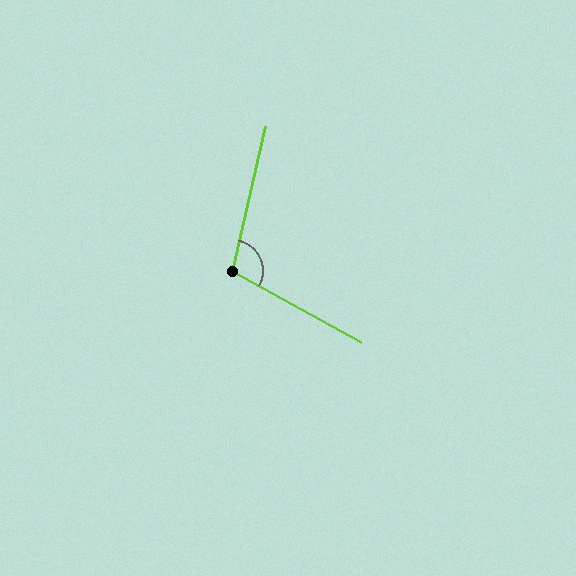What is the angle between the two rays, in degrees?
Approximately 106 degrees.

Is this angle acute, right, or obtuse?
It is obtuse.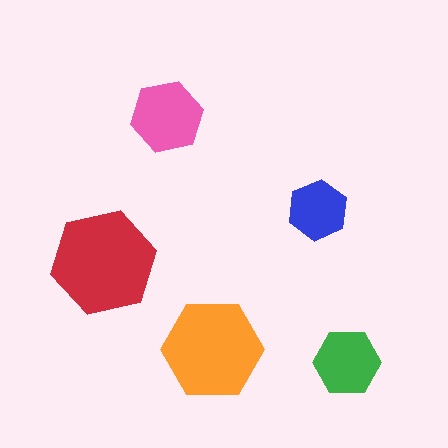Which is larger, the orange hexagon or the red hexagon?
The red one.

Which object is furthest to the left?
The red hexagon is leftmost.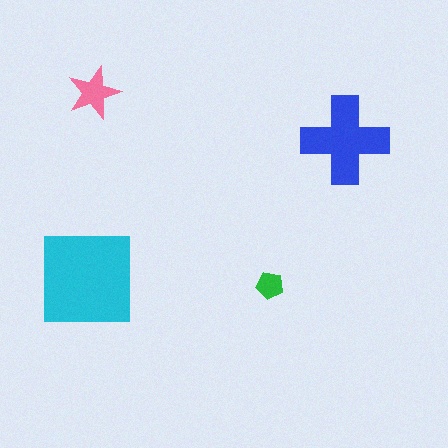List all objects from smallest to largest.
The green pentagon, the pink star, the blue cross, the cyan square.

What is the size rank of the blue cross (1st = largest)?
2nd.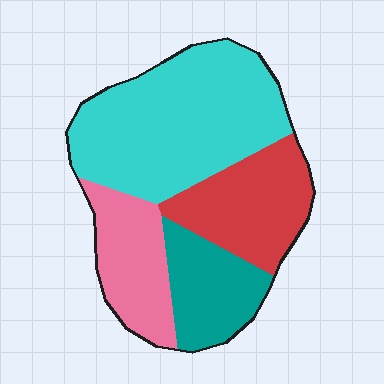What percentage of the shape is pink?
Pink covers roughly 20% of the shape.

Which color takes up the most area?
Cyan, at roughly 45%.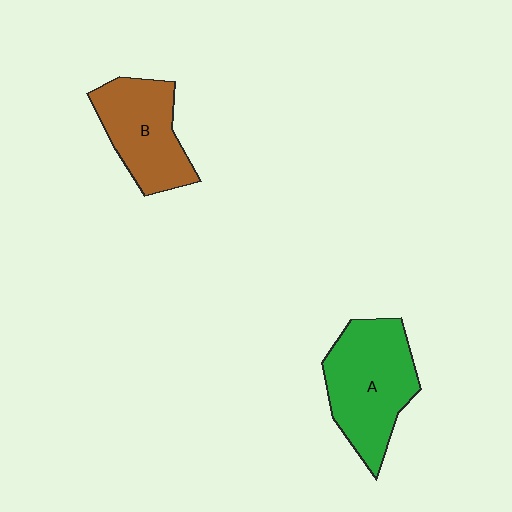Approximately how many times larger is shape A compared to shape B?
Approximately 1.3 times.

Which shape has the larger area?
Shape A (green).